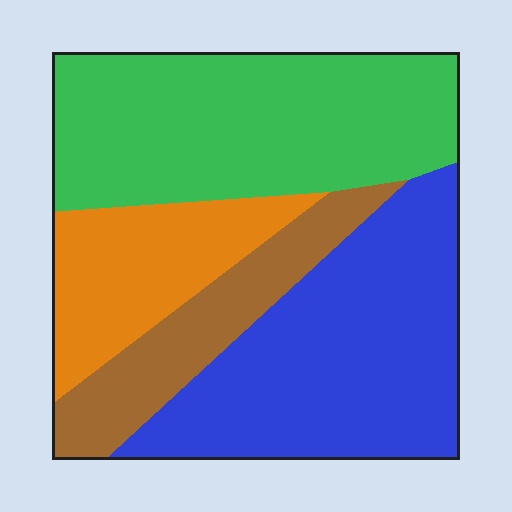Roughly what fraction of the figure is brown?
Brown covers about 15% of the figure.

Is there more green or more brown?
Green.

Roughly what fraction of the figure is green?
Green covers about 35% of the figure.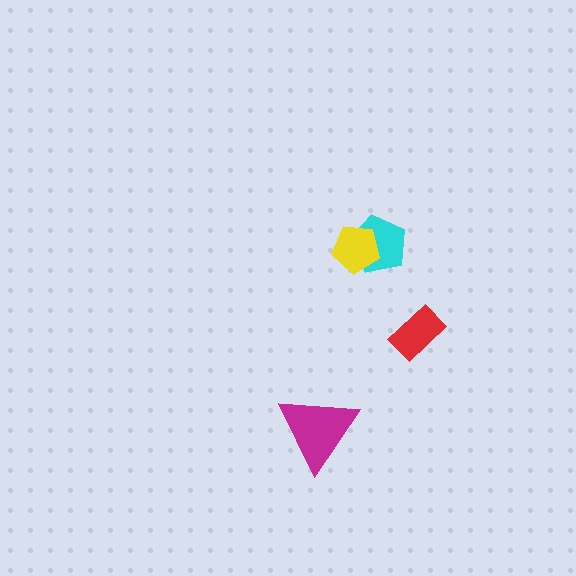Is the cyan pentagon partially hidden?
Yes, it is partially covered by another shape.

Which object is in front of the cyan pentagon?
The yellow pentagon is in front of the cyan pentagon.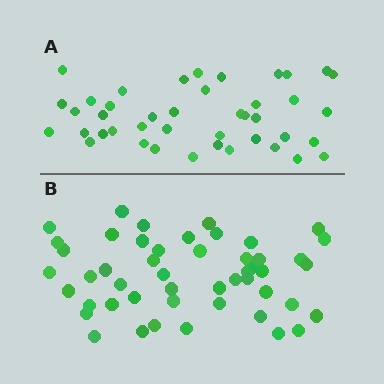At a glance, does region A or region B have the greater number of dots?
Region B (the bottom region) has more dots.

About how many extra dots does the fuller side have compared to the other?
Region B has roughly 8 or so more dots than region A.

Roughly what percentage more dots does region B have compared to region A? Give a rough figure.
About 15% more.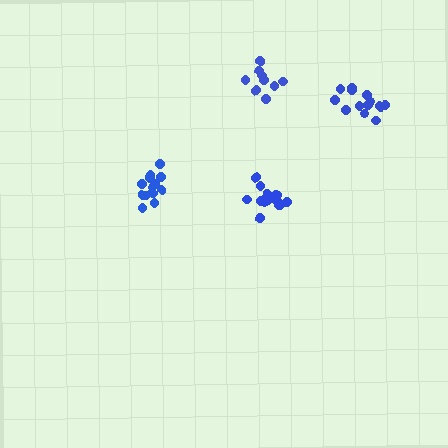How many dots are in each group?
Group 1: 14 dots, Group 2: 11 dots, Group 3: 14 dots, Group 4: 16 dots (55 total).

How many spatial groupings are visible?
There are 4 spatial groupings.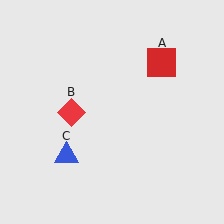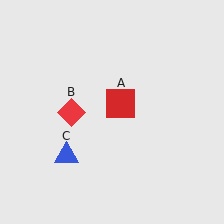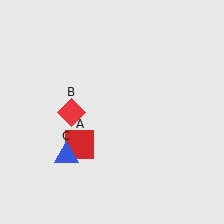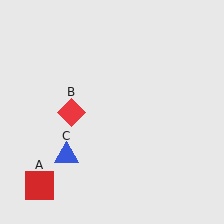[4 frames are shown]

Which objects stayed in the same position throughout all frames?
Red diamond (object B) and blue triangle (object C) remained stationary.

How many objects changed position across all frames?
1 object changed position: red square (object A).